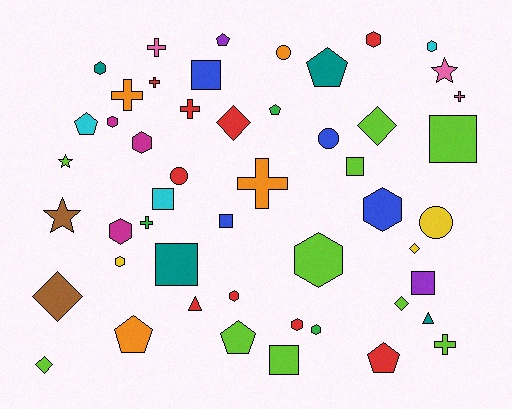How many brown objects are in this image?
There are 2 brown objects.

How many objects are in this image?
There are 50 objects.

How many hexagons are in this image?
There are 12 hexagons.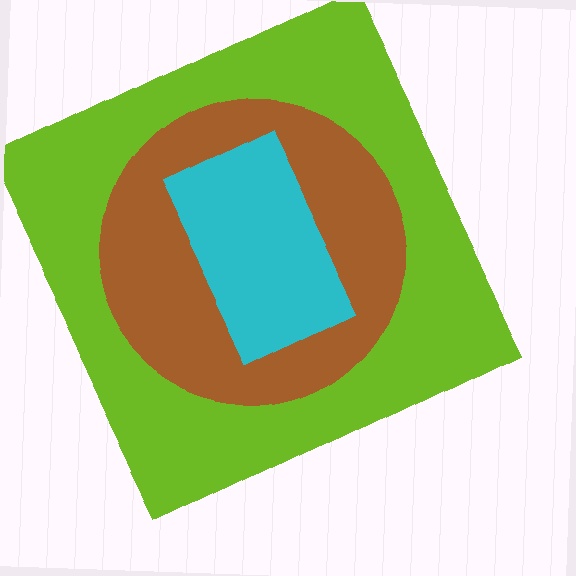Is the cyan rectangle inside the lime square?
Yes.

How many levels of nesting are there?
3.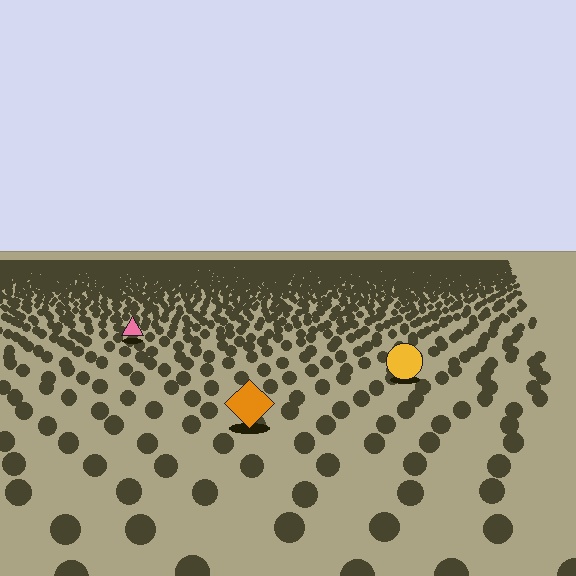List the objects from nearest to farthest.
From nearest to farthest: the orange diamond, the yellow circle, the pink triangle.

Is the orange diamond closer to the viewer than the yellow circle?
Yes. The orange diamond is closer — you can tell from the texture gradient: the ground texture is coarser near it.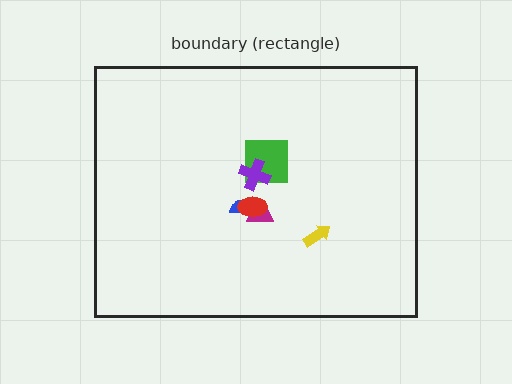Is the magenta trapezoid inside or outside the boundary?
Inside.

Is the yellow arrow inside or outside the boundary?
Inside.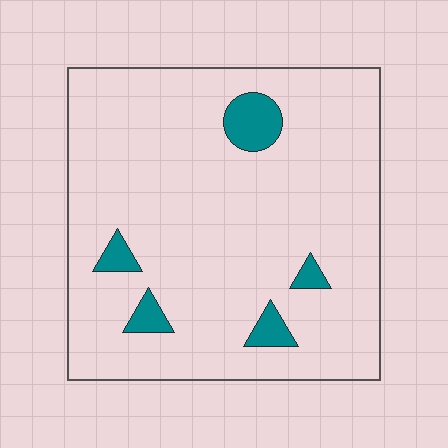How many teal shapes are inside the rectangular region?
5.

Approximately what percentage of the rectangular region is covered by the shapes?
Approximately 5%.